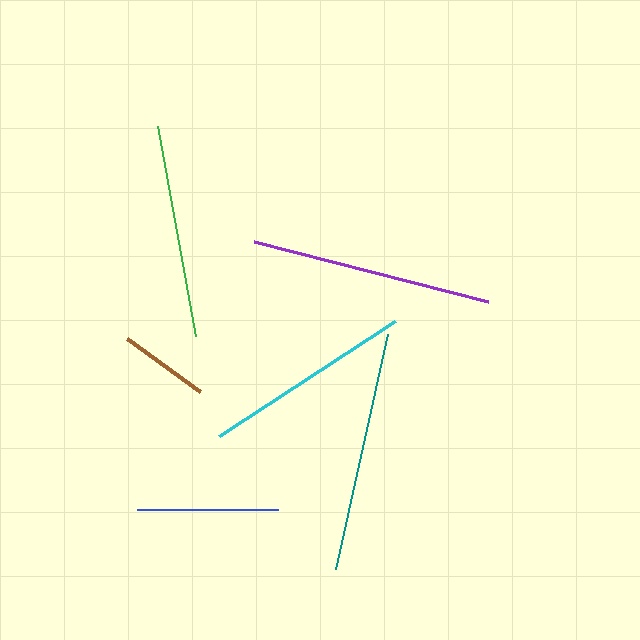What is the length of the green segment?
The green segment is approximately 214 pixels long.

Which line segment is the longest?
The purple line is the longest at approximately 242 pixels.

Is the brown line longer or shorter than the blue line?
The blue line is longer than the brown line.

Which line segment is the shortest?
The brown line is the shortest at approximately 89 pixels.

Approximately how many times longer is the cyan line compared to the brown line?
The cyan line is approximately 2.4 times the length of the brown line.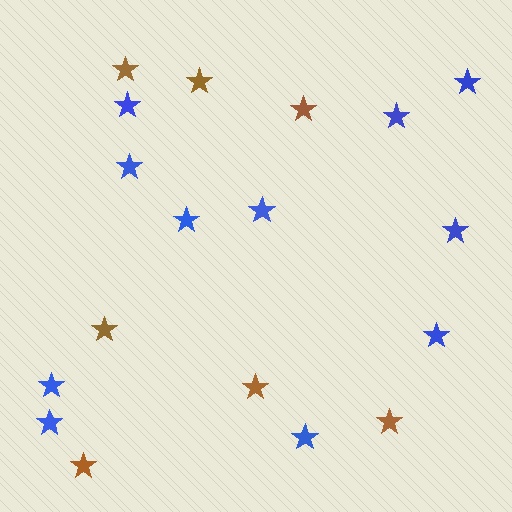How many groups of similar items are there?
There are 2 groups: one group of blue stars (11) and one group of brown stars (7).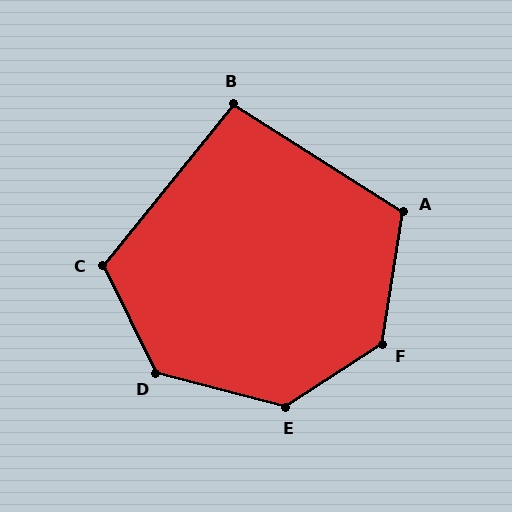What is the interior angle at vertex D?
Approximately 131 degrees (obtuse).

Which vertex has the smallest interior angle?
B, at approximately 97 degrees.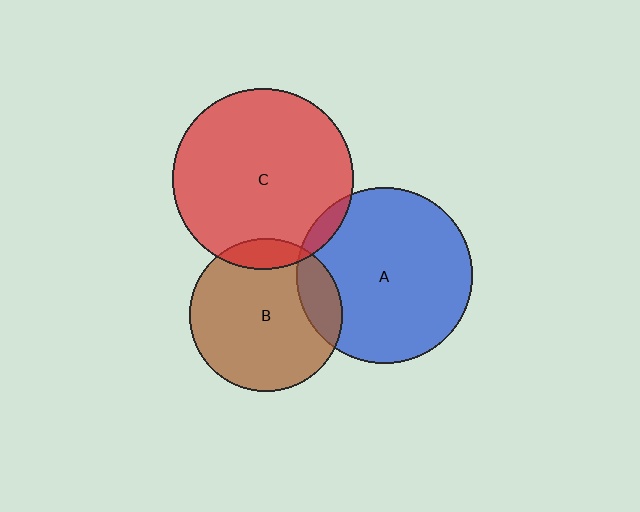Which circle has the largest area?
Circle C (red).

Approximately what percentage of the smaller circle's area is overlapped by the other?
Approximately 10%.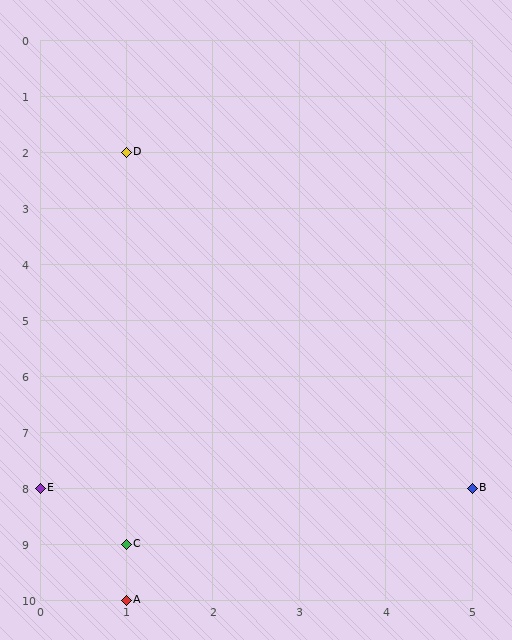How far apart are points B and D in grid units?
Points B and D are 4 columns and 6 rows apart (about 7.2 grid units diagonally).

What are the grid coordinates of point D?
Point D is at grid coordinates (1, 2).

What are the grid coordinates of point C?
Point C is at grid coordinates (1, 9).